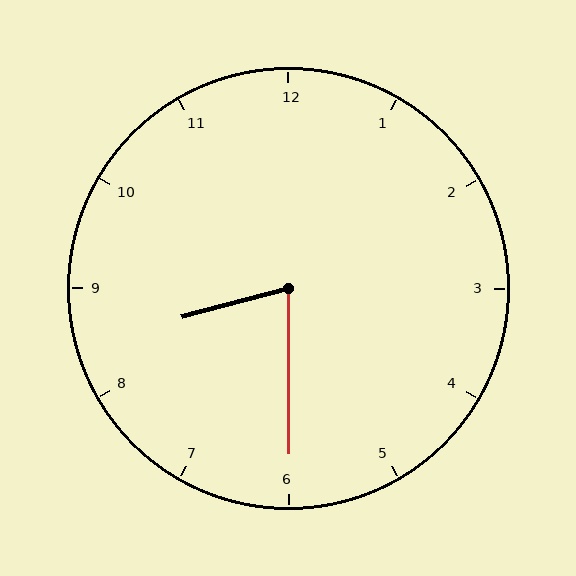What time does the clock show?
8:30.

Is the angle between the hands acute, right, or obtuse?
It is acute.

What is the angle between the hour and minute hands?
Approximately 75 degrees.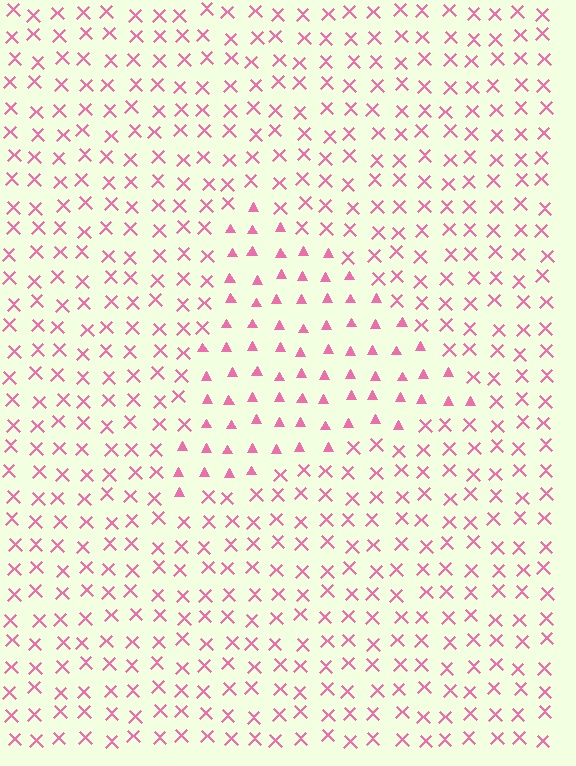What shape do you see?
I see a triangle.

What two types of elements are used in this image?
The image uses triangles inside the triangle region and X marks outside it.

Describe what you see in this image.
The image is filled with small pink elements arranged in a uniform grid. A triangle-shaped region contains triangles, while the surrounding area contains X marks. The boundary is defined purely by the change in element shape.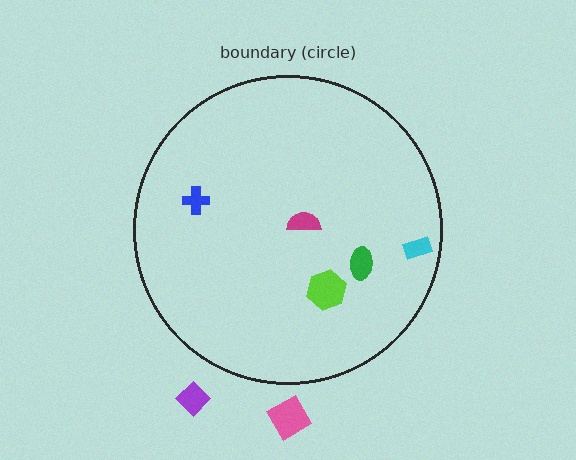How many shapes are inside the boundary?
5 inside, 2 outside.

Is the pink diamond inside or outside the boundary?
Outside.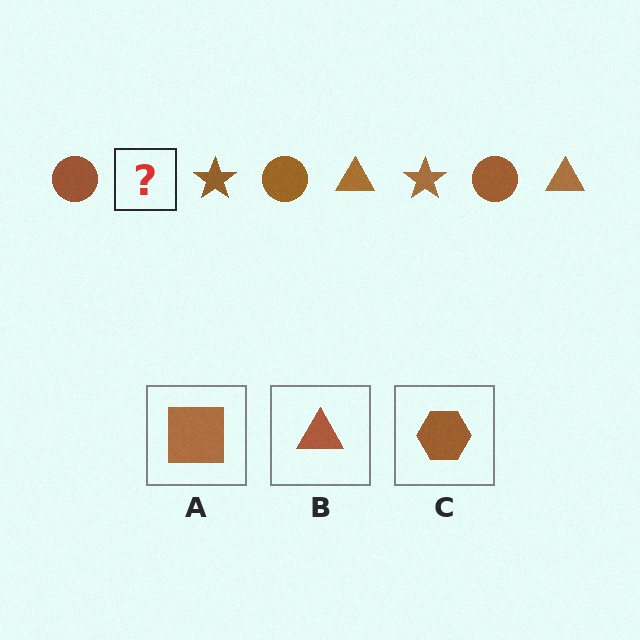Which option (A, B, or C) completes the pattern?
B.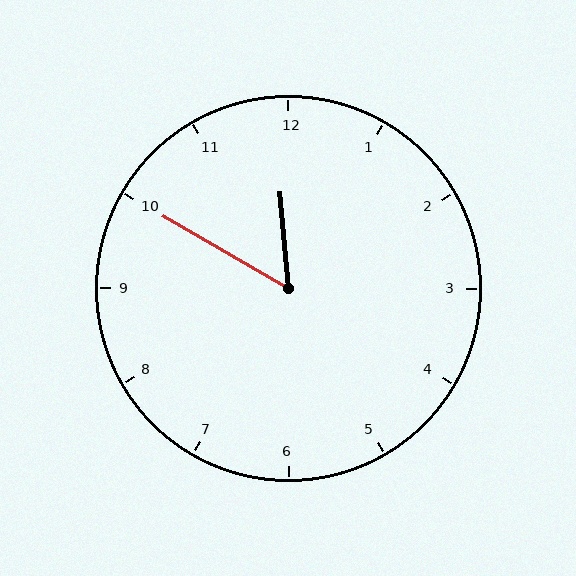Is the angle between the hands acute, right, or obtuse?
It is acute.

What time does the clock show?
11:50.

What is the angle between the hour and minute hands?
Approximately 55 degrees.